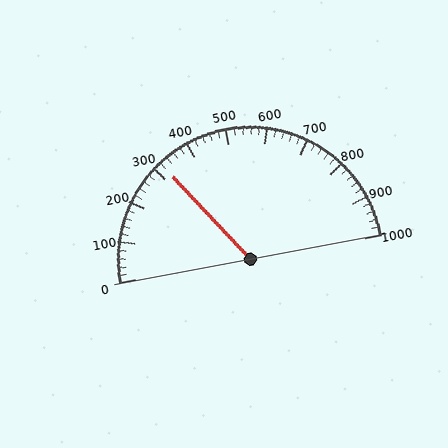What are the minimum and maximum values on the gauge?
The gauge ranges from 0 to 1000.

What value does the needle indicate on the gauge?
The needle indicates approximately 320.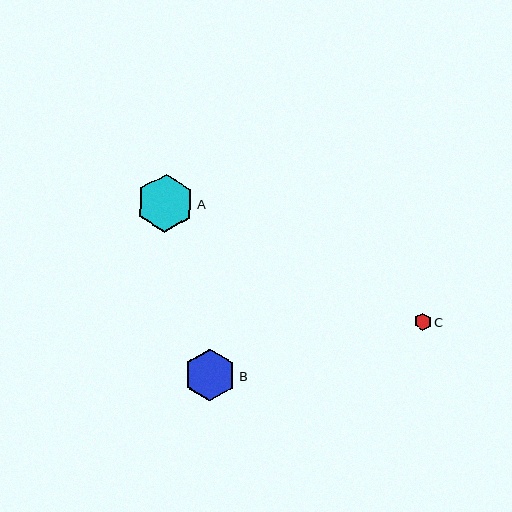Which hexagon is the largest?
Hexagon A is the largest with a size of approximately 58 pixels.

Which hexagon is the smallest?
Hexagon C is the smallest with a size of approximately 17 pixels.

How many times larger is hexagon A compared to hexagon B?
Hexagon A is approximately 1.1 times the size of hexagon B.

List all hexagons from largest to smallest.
From largest to smallest: A, B, C.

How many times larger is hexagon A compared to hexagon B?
Hexagon A is approximately 1.1 times the size of hexagon B.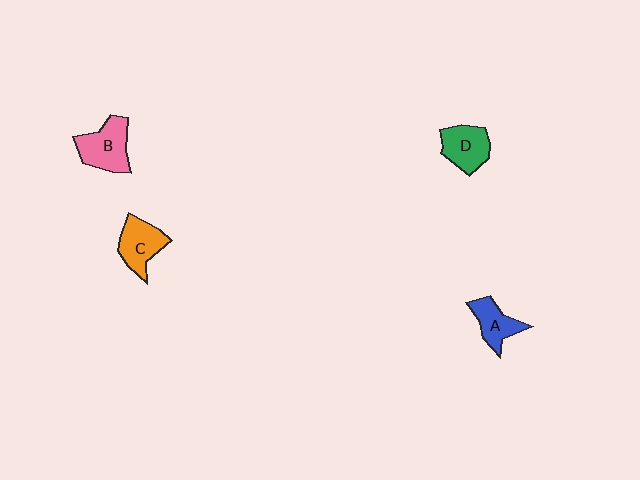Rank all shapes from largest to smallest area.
From largest to smallest: B (pink), C (orange), D (green), A (blue).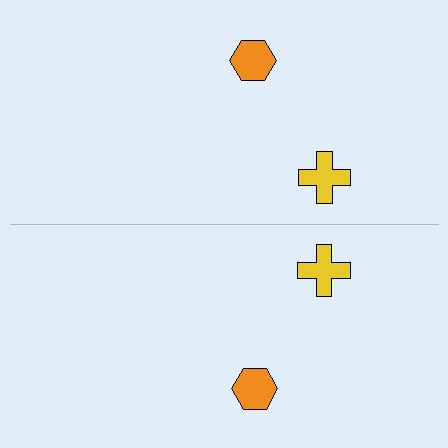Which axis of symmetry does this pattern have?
The pattern has a horizontal axis of symmetry running through the center of the image.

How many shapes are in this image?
There are 4 shapes in this image.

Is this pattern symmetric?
Yes, this pattern has bilateral (reflection) symmetry.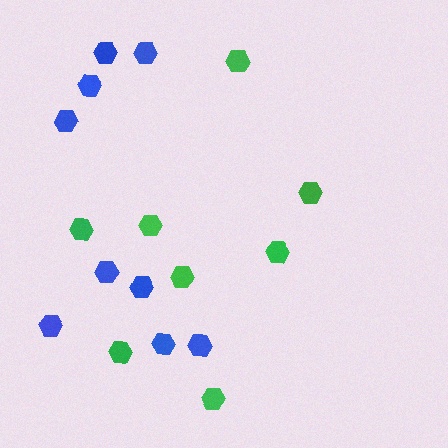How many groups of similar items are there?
There are 2 groups: one group of green hexagons (8) and one group of blue hexagons (9).